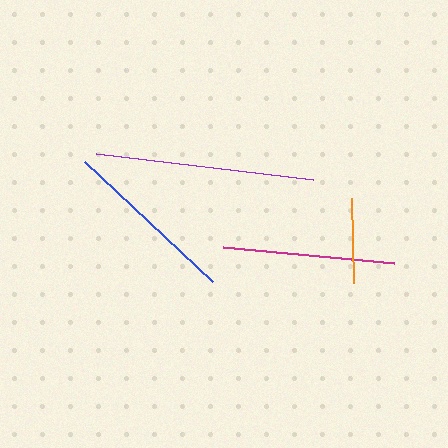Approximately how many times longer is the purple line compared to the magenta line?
The purple line is approximately 1.3 times the length of the magenta line.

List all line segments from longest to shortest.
From longest to shortest: purple, blue, magenta, orange.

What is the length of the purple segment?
The purple segment is approximately 219 pixels long.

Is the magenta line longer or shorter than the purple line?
The purple line is longer than the magenta line.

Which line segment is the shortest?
The orange line is the shortest at approximately 85 pixels.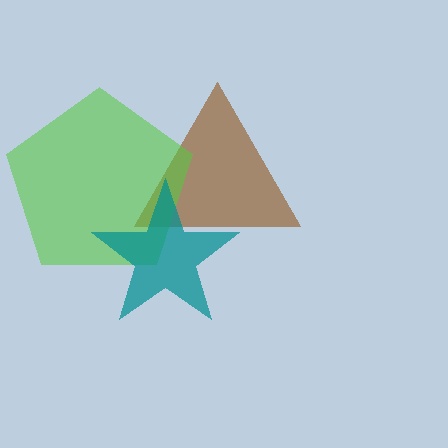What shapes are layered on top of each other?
The layered shapes are: a brown triangle, a lime pentagon, a teal star.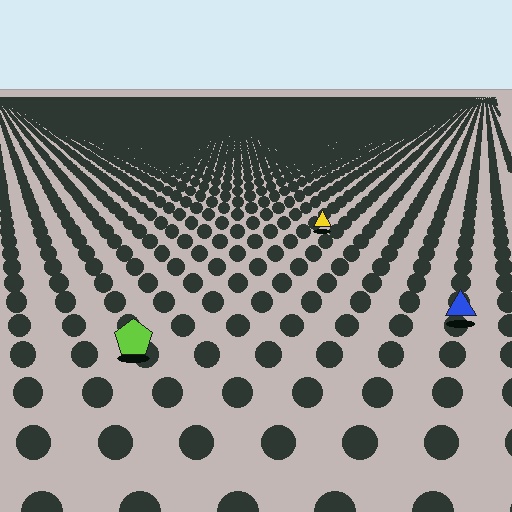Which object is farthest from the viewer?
The yellow triangle is farthest from the viewer. It appears smaller and the ground texture around it is denser.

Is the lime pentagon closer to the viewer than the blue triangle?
Yes. The lime pentagon is closer — you can tell from the texture gradient: the ground texture is coarser near it.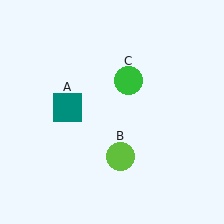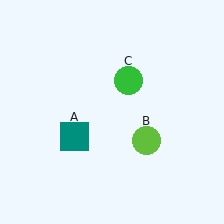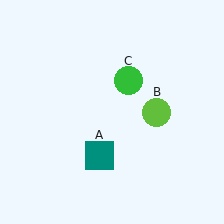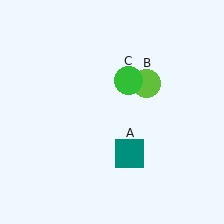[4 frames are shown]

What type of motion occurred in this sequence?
The teal square (object A), lime circle (object B) rotated counterclockwise around the center of the scene.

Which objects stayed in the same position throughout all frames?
Green circle (object C) remained stationary.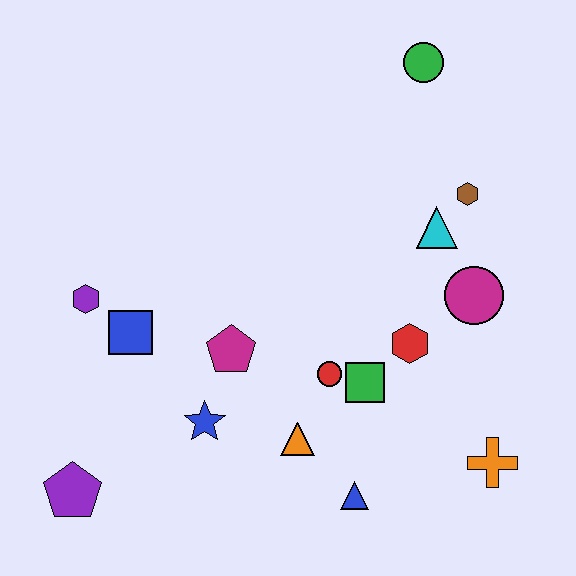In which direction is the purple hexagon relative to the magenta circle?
The purple hexagon is to the left of the magenta circle.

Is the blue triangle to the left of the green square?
Yes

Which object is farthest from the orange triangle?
The green circle is farthest from the orange triangle.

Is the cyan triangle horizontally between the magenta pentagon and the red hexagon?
No